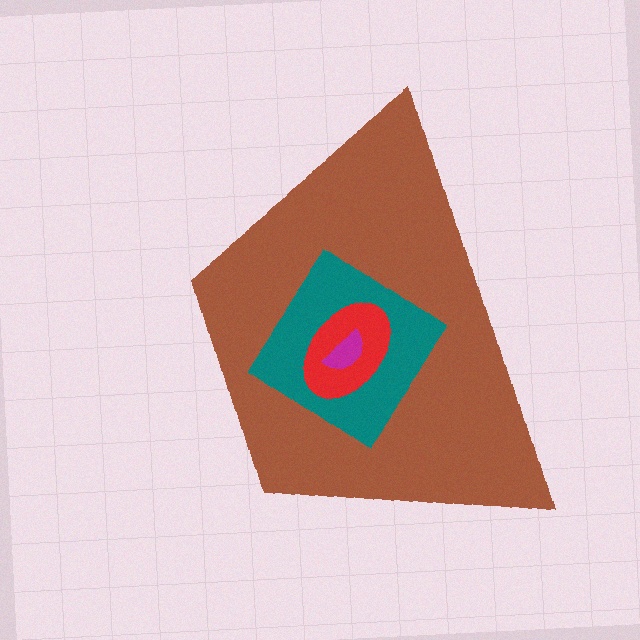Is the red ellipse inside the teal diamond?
Yes.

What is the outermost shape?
The brown trapezoid.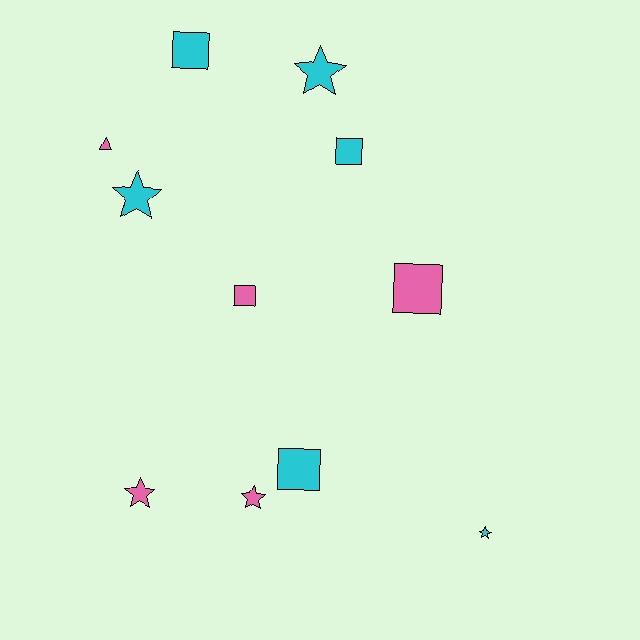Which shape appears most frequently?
Star, with 5 objects.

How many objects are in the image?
There are 11 objects.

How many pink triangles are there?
There is 1 pink triangle.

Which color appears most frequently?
Cyan, with 6 objects.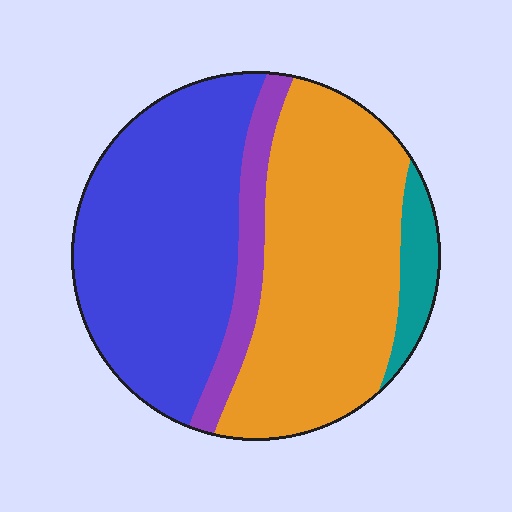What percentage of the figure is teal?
Teal covers around 5% of the figure.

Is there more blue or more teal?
Blue.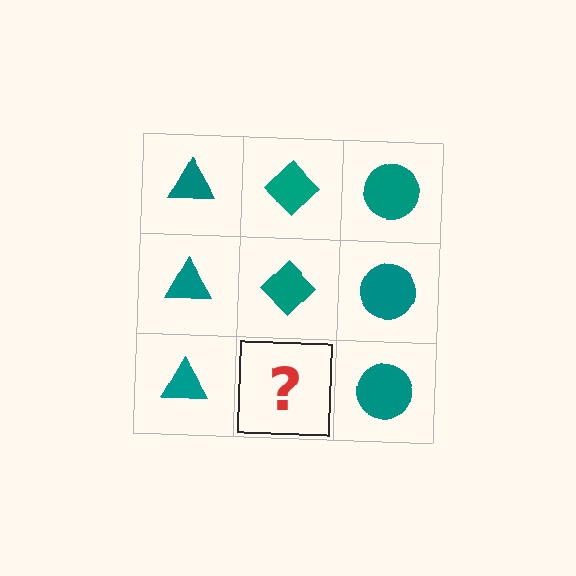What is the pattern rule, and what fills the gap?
The rule is that each column has a consistent shape. The gap should be filled with a teal diamond.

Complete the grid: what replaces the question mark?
The question mark should be replaced with a teal diamond.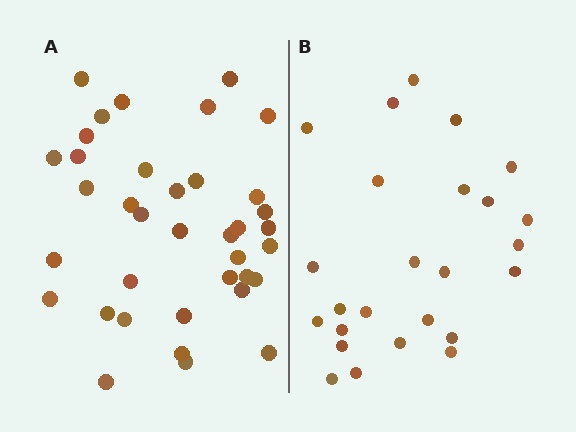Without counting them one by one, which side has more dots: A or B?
Region A (the left region) has more dots.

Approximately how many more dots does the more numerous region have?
Region A has roughly 12 or so more dots than region B.